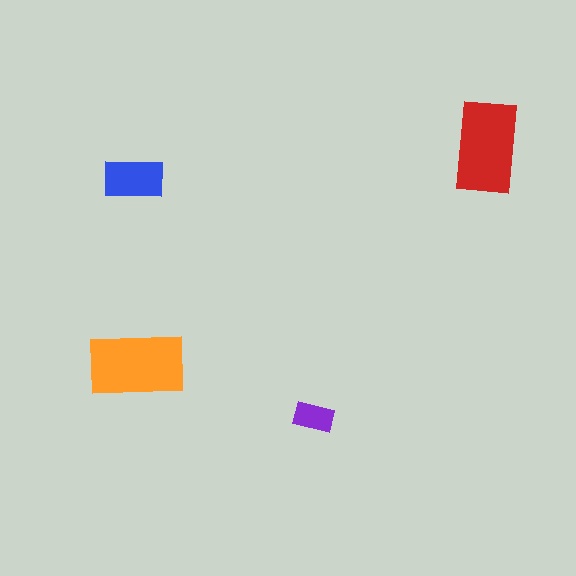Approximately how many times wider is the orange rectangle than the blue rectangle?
About 1.5 times wider.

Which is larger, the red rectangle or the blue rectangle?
The red one.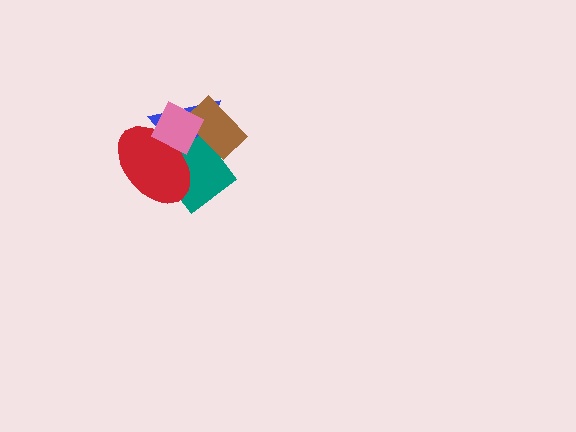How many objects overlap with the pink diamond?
4 objects overlap with the pink diamond.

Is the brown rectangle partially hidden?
Yes, it is partially covered by another shape.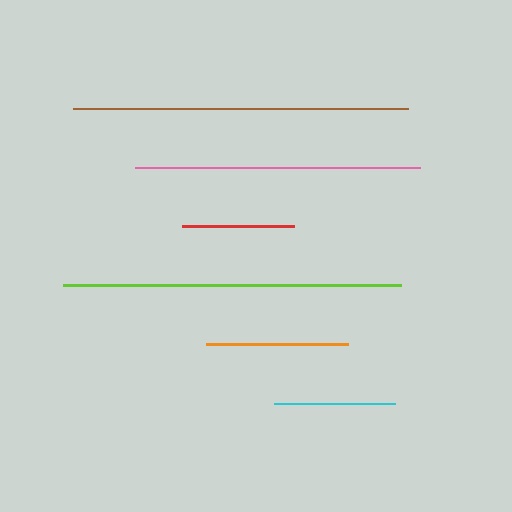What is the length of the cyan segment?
The cyan segment is approximately 120 pixels long.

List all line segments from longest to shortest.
From longest to shortest: lime, brown, pink, orange, cyan, red.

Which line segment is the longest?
The lime line is the longest at approximately 338 pixels.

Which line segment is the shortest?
The red line is the shortest at approximately 111 pixels.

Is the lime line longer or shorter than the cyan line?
The lime line is longer than the cyan line.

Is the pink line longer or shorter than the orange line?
The pink line is longer than the orange line.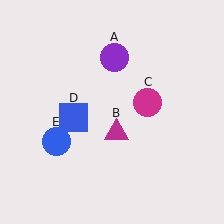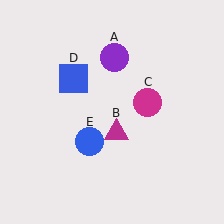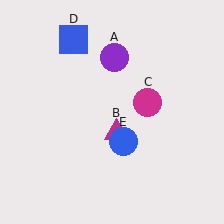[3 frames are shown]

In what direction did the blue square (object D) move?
The blue square (object D) moved up.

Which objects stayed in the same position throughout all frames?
Purple circle (object A) and magenta triangle (object B) and magenta circle (object C) remained stationary.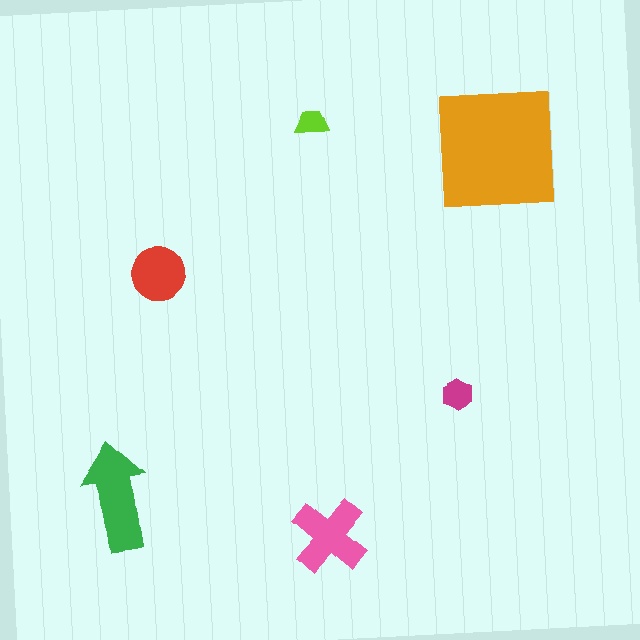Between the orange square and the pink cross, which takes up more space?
The orange square.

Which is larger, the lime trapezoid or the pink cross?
The pink cross.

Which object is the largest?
The orange square.